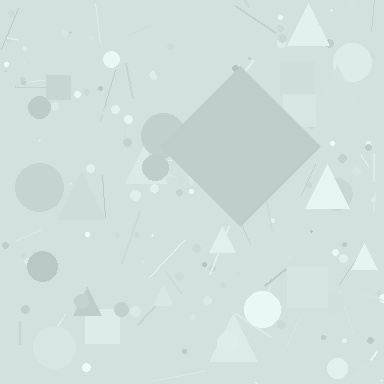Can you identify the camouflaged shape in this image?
The camouflaged shape is a diamond.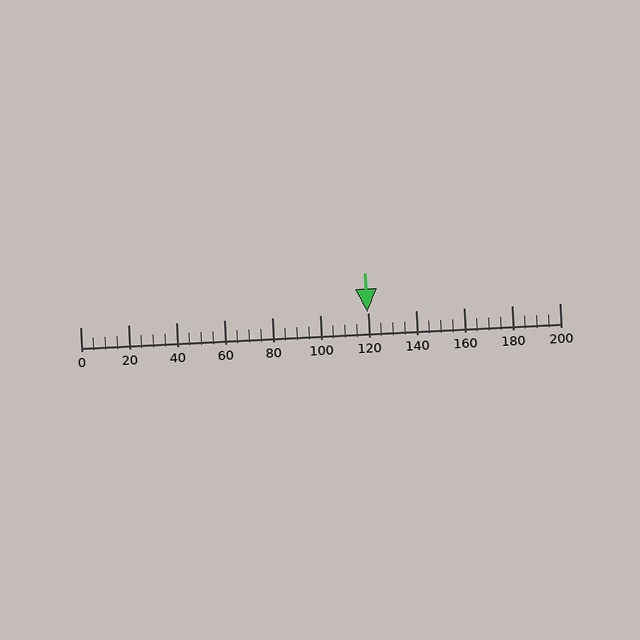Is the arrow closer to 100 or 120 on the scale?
The arrow is closer to 120.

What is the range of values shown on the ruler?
The ruler shows values from 0 to 200.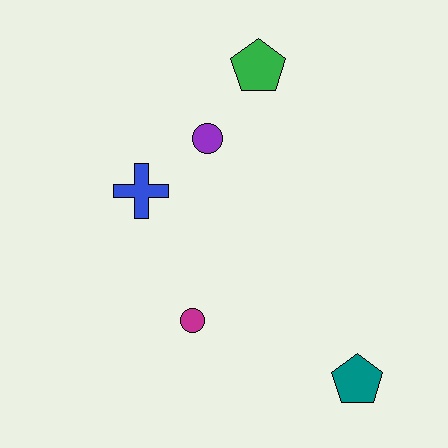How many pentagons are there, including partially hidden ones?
There are 2 pentagons.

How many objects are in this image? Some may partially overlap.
There are 5 objects.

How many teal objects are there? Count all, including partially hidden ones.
There is 1 teal object.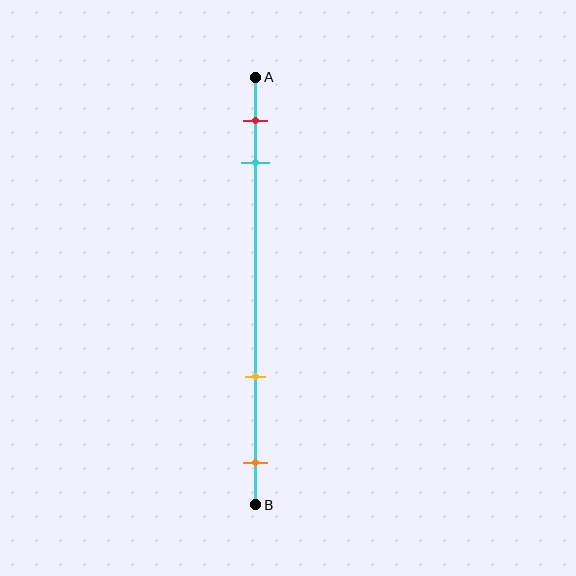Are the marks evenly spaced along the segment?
No, the marks are not evenly spaced.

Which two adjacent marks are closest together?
The red and cyan marks are the closest adjacent pair.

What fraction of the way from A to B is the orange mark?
The orange mark is approximately 90% (0.9) of the way from A to B.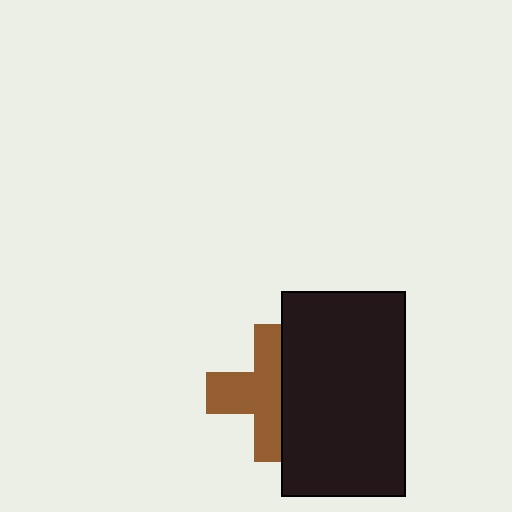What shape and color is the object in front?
The object in front is a black rectangle.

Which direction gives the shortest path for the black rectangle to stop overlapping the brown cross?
Moving right gives the shortest separation.